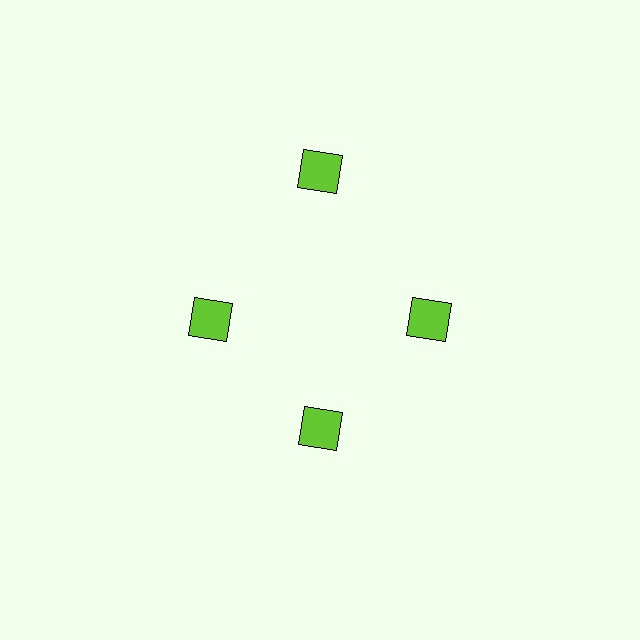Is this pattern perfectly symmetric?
No. The 4 lime squares are arranged in a ring, but one element near the 12 o'clock position is pushed outward from the center, breaking the 4-fold rotational symmetry.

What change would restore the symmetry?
The symmetry would be restored by moving it inward, back onto the ring so that all 4 squares sit at equal angles and equal distance from the center.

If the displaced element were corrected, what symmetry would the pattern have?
It would have 4-fold rotational symmetry — the pattern would map onto itself every 90 degrees.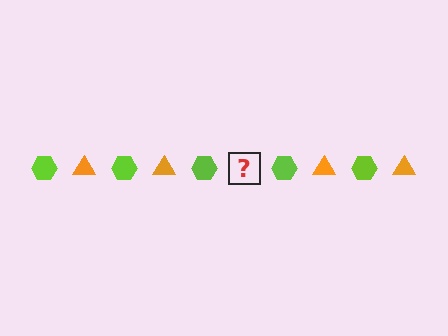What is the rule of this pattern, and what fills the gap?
The rule is that the pattern alternates between lime hexagon and orange triangle. The gap should be filled with an orange triangle.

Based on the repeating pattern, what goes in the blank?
The blank should be an orange triangle.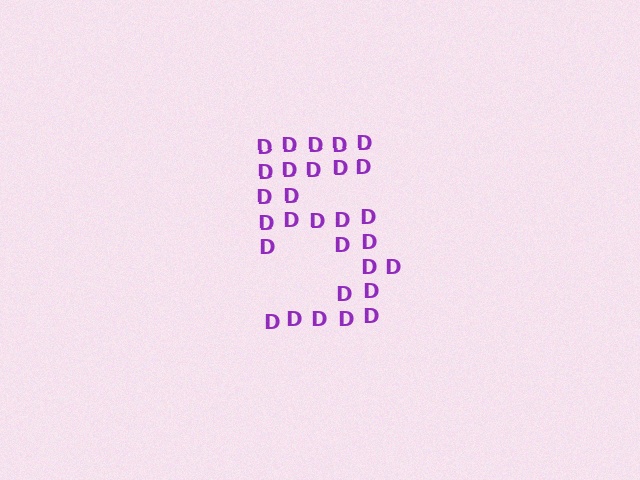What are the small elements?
The small elements are letter D's.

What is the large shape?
The large shape is the digit 5.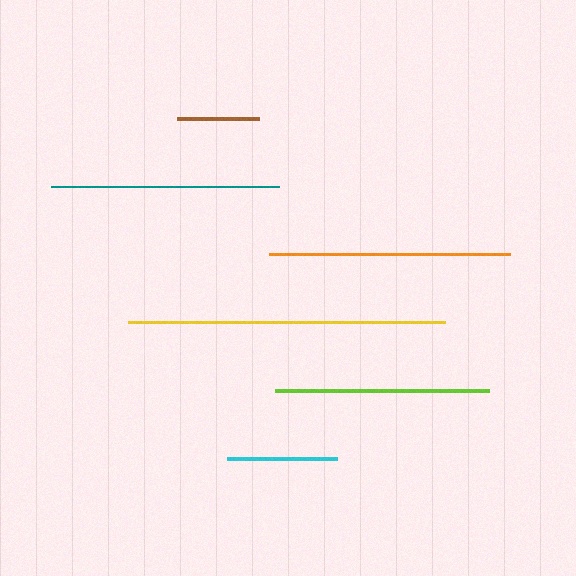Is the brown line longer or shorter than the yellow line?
The yellow line is longer than the brown line.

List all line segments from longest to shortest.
From longest to shortest: yellow, orange, teal, lime, cyan, brown.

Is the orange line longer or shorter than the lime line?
The orange line is longer than the lime line.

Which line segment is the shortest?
The brown line is the shortest at approximately 82 pixels.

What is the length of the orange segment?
The orange segment is approximately 240 pixels long.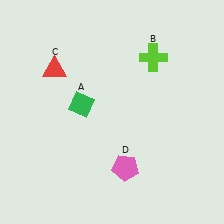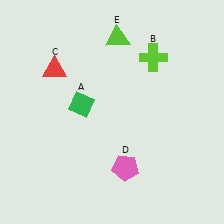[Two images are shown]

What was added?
A lime triangle (E) was added in Image 2.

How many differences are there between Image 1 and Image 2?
There is 1 difference between the two images.